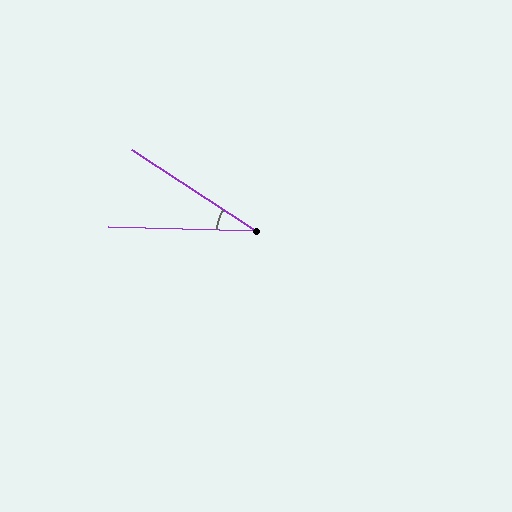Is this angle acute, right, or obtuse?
It is acute.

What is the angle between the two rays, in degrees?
Approximately 32 degrees.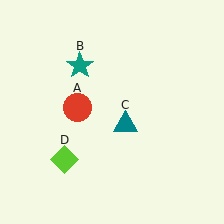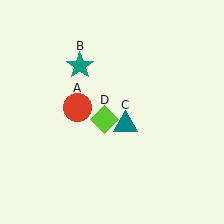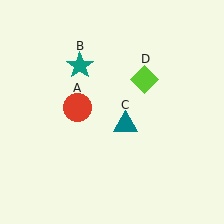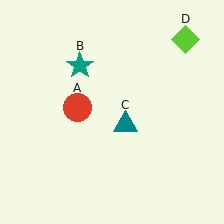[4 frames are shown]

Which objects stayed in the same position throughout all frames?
Red circle (object A) and teal star (object B) and teal triangle (object C) remained stationary.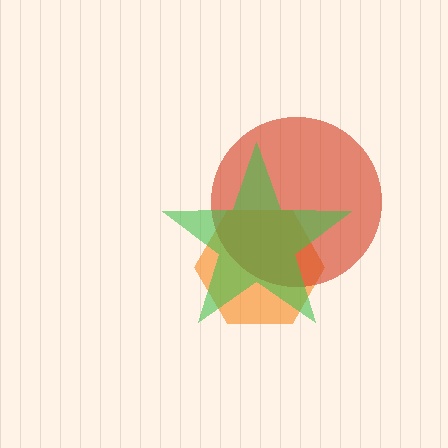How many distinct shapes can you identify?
There are 3 distinct shapes: an orange hexagon, a red circle, a green star.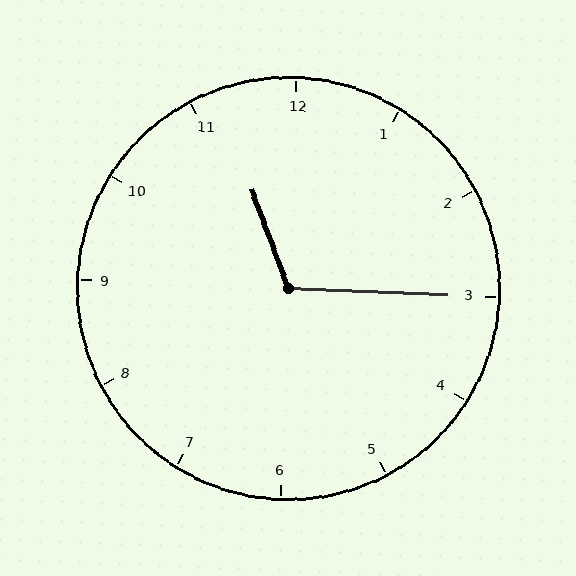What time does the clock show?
11:15.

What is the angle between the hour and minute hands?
Approximately 112 degrees.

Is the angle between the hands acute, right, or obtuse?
It is obtuse.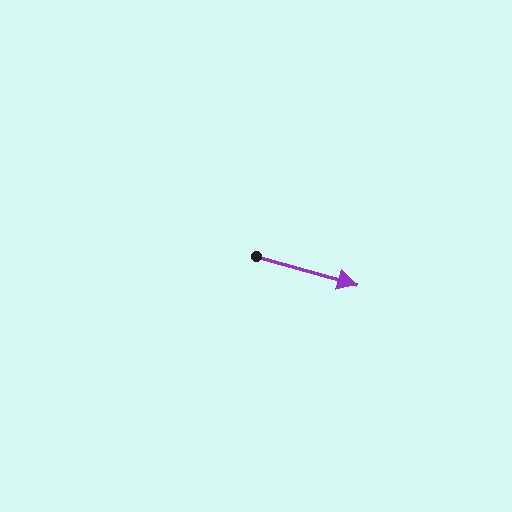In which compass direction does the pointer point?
East.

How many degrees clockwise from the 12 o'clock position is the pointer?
Approximately 106 degrees.